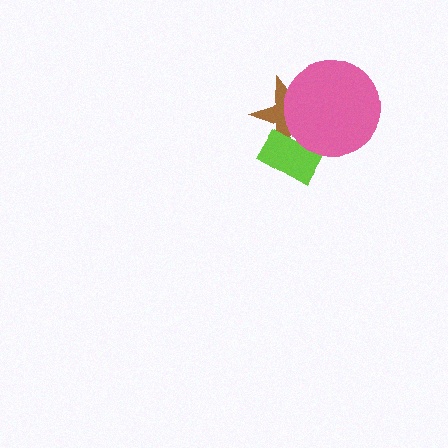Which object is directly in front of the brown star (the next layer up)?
The lime rectangle is directly in front of the brown star.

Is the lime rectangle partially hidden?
Yes, it is partially covered by another shape.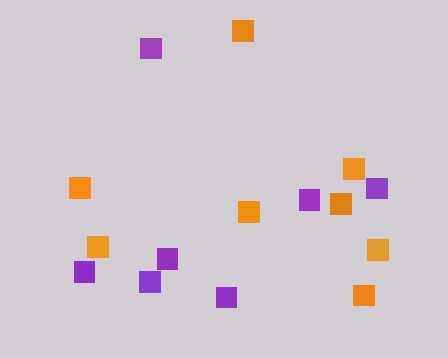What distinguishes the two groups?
There are 2 groups: one group of orange squares (8) and one group of purple squares (7).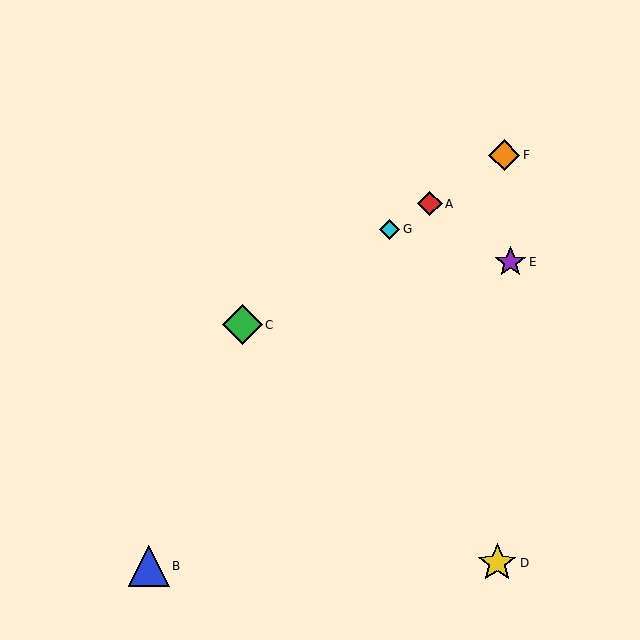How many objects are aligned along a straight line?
4 objects (A, C, F, G) are aligned along a straight line.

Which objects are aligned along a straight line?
Objects A, C, F, G are aligned along a straight line.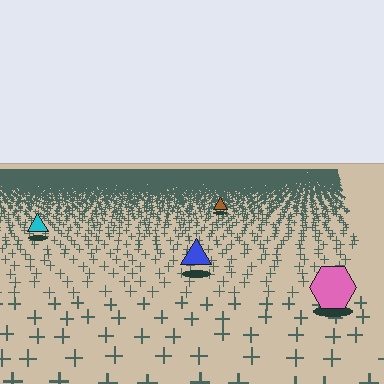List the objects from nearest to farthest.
From nearest to farthest: the pink hexagon, the blue triangle, the cyan triangle, the brown triangle.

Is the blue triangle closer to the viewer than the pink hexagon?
No. The pink hexagon is closer — you can tell from the texture gradient: the ground texture is coarser near it.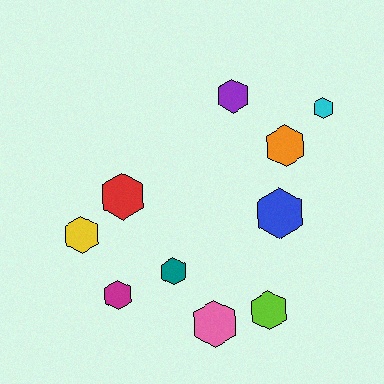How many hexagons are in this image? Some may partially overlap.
There are 10 hexagons.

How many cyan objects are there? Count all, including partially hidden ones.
There is 1 cyan object.